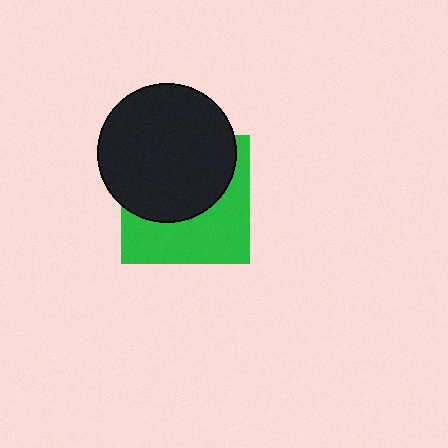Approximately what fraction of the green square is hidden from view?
Roughly 54% of the green square is hidden behind the black circle.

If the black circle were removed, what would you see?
You would see the complete green square.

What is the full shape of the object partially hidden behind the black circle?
The partially hidden object is a green square.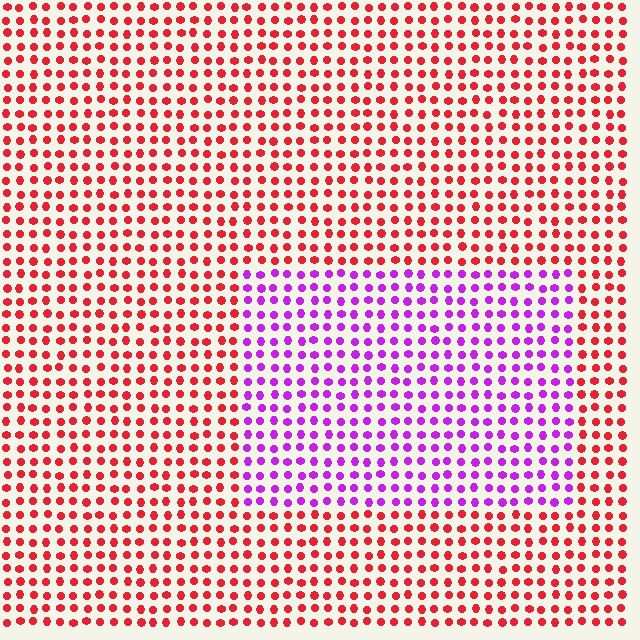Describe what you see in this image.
The image is filled with small red elements in a uniform arrangement. A rectangle-shaped region is visible where the elements are tinted to a slightly different hue, forming a subtle color boundary.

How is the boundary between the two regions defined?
The boundary is defined purely by a slight shift in hue (about 64 degrees). Spacing, size, and orientation are identical on both sides.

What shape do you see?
I see a rectangle.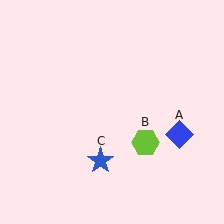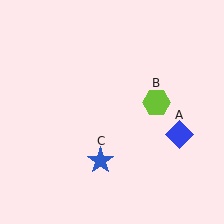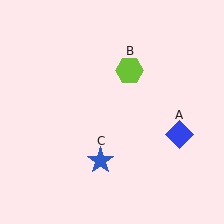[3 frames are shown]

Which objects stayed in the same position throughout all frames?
Blue diamond (object A) and blue star (object C) remained stationary.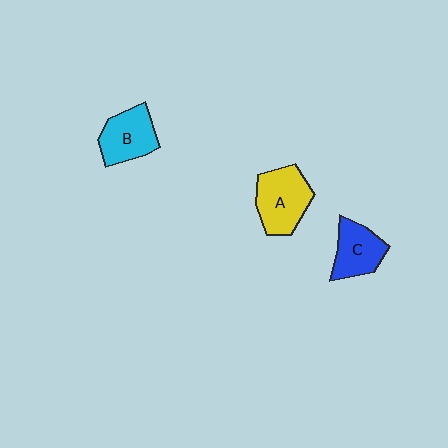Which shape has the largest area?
Shape A (yellow).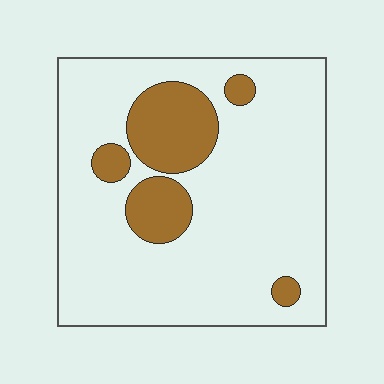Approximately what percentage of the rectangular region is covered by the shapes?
Approximately 20%.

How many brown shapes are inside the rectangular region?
5.